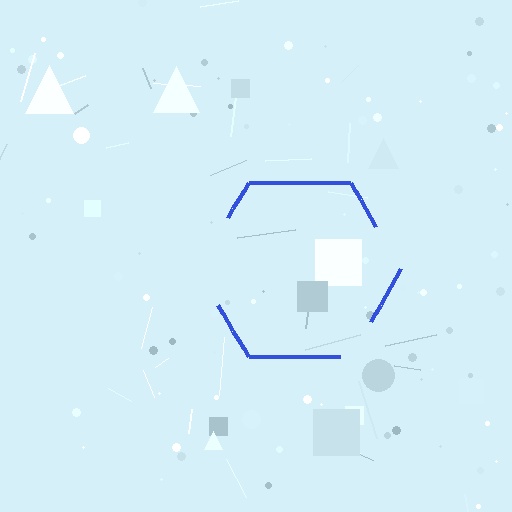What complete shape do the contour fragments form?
The contour fragments form a hexagon.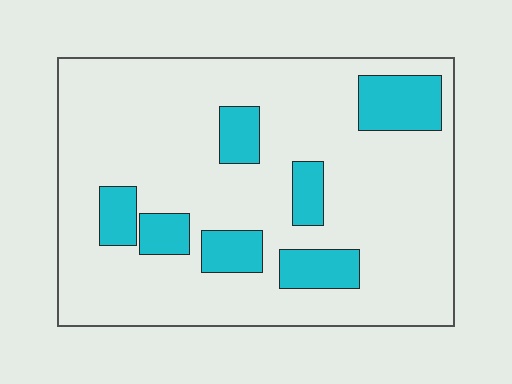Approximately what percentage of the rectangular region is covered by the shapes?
Approximately 20%.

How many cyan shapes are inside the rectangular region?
7.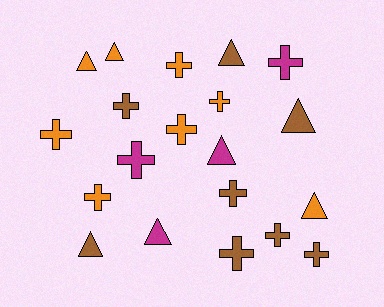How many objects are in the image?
There are 20 objects.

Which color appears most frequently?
Brown, with 8 objects.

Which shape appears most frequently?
Cross, with 12 objects.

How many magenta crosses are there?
There are 2 magenta crosses.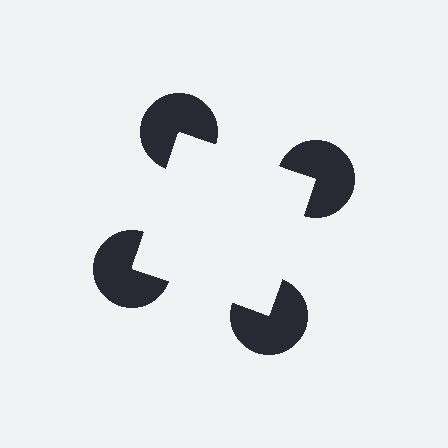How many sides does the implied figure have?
4 sides.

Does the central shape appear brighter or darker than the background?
It typically appears slightly brighter than the background, even though no actual brightness change is drawn.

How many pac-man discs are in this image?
There are 4 — one at each vertex of the illusory square.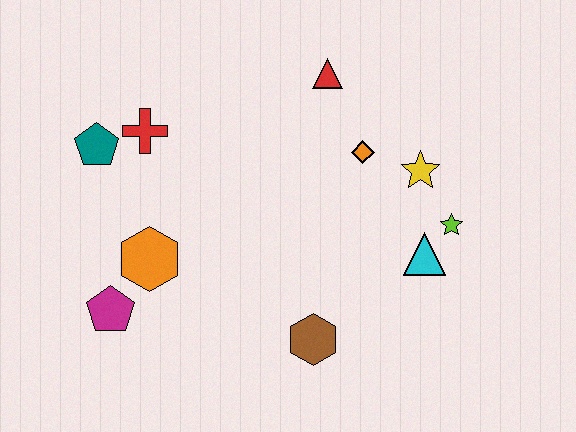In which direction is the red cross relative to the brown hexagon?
The red cross is above the brown hexagon.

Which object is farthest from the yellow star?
The magenta pentagon is farthest from the yellow star.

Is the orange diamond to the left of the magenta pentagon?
No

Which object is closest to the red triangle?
The orange diamond is closest to the red triangle.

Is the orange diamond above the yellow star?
Yes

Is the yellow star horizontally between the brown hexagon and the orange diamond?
No